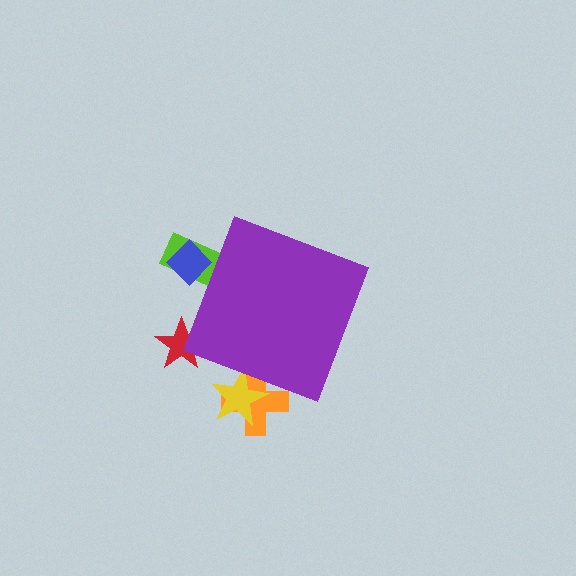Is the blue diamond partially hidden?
Yes, the blue diamond is partially hidden behind the purple diamond.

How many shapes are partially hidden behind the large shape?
5 shapes are partially hidden.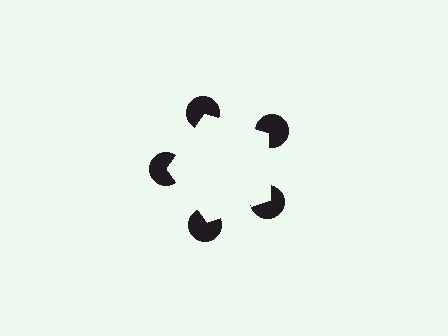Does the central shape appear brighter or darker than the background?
It typically appears slightly brighter than the background, even though no actual brightness change is drawn.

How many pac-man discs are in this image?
There are 5 — one at each vertex of the illusory pentagon.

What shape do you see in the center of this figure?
An illusory pentagon — its edges are inferred from the aligned wedge cuts in the pac-man discs, not physically drawn.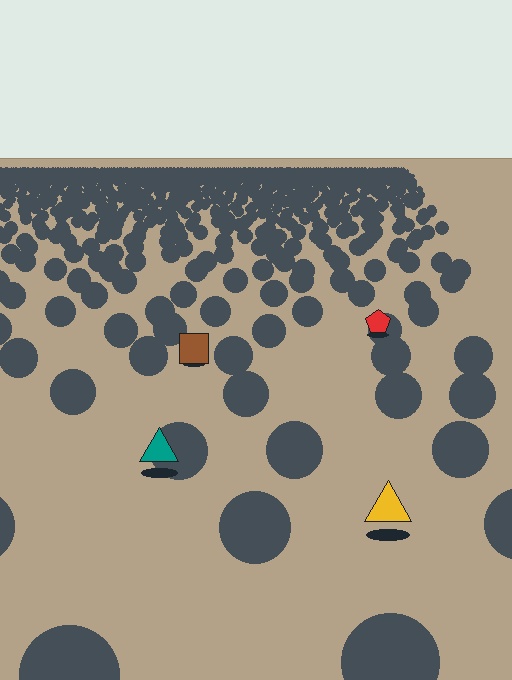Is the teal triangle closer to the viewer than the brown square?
Yes. The teal triangle is closer — you can tell from the texture gradient: the ground texture is coarser near it.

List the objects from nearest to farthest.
From nearest to farthest: the yellow triangle, the teal triangle, the brown square, the red pentagon.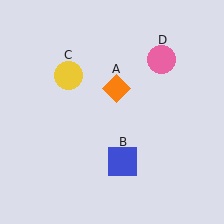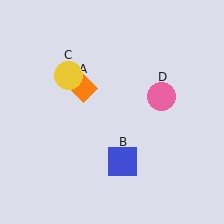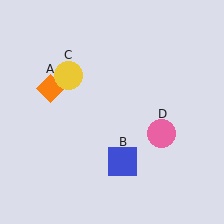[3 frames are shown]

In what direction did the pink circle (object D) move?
The pink circle (object D) moved down.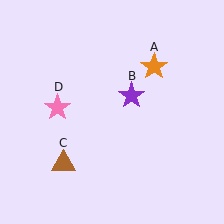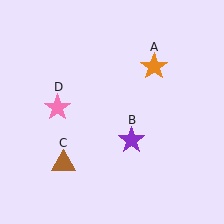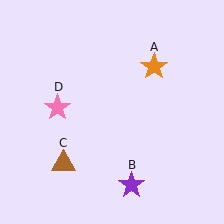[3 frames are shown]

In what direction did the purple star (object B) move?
The purple star (object B) moved down.